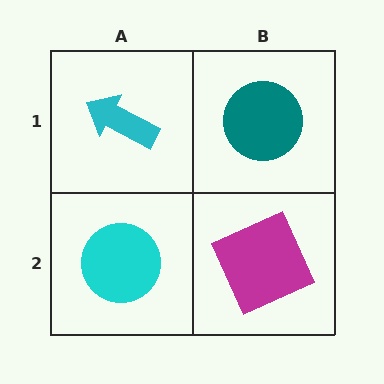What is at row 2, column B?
A magenta square.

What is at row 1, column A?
A cyan arrow.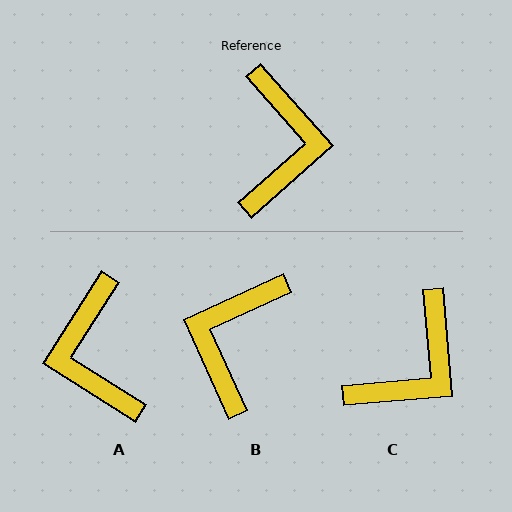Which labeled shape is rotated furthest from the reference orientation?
A, about 164 degrees away.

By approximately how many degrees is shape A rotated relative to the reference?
Approximately 164 degrees clockwise.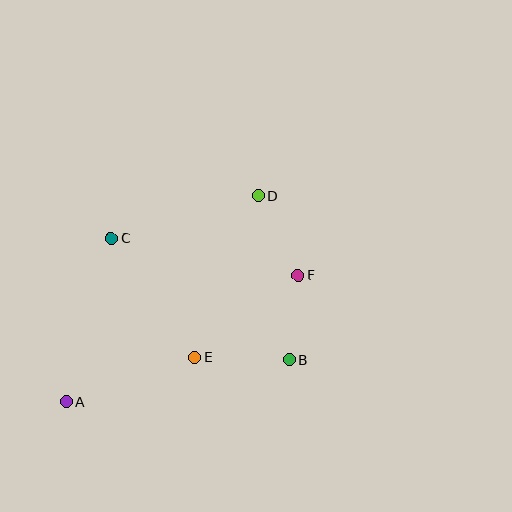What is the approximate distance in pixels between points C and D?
The distance between C and D is approximately 153 pixels.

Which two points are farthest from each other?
Points A and D are farthest from each other.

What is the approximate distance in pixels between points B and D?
The distance between B and D is approximately 167 pixels.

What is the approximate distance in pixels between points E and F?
The distance between E and F is approximately 132 pixels.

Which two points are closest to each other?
Points B and F are closest to each other.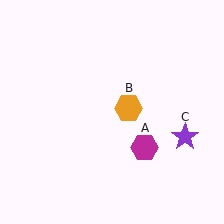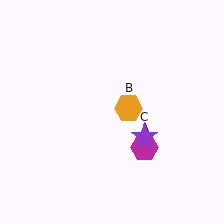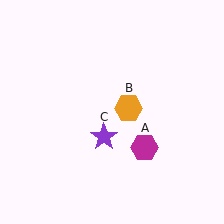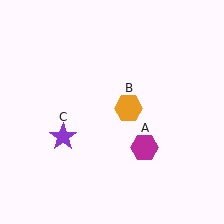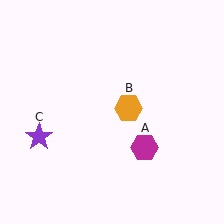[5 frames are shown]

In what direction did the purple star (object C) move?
The purple star (object C) moved left.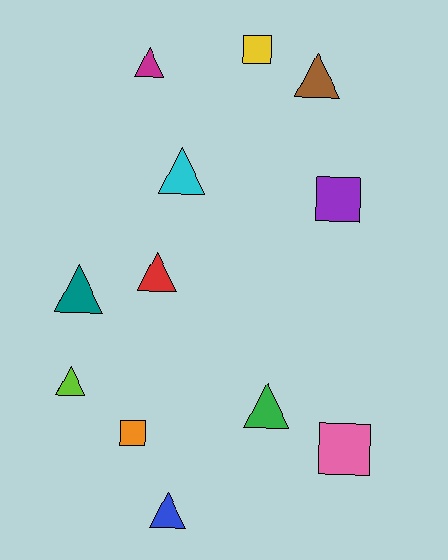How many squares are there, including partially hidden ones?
There are 4 squares.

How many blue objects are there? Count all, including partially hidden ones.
There is 1 blue object.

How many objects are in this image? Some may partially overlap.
There are 12 objects.